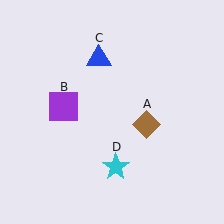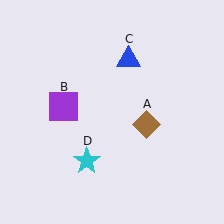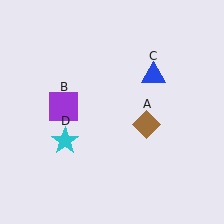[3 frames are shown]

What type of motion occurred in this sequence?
The blue triangle (object C), cyan star (object D) rotated clockwise around the center of the scene.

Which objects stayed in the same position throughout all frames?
Brown diamond (object A) and purple square (object B) remained stationary.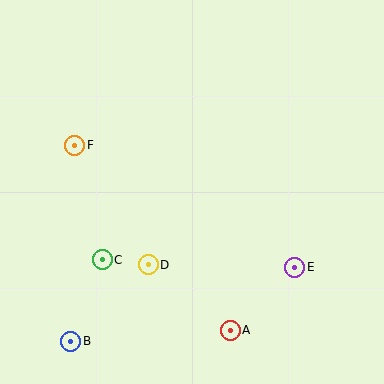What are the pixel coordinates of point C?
Point C is at (102, 260).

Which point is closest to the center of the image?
Point D at (148, 265) is closest to the center.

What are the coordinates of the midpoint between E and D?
The midpoint between E and D is at (222, 266).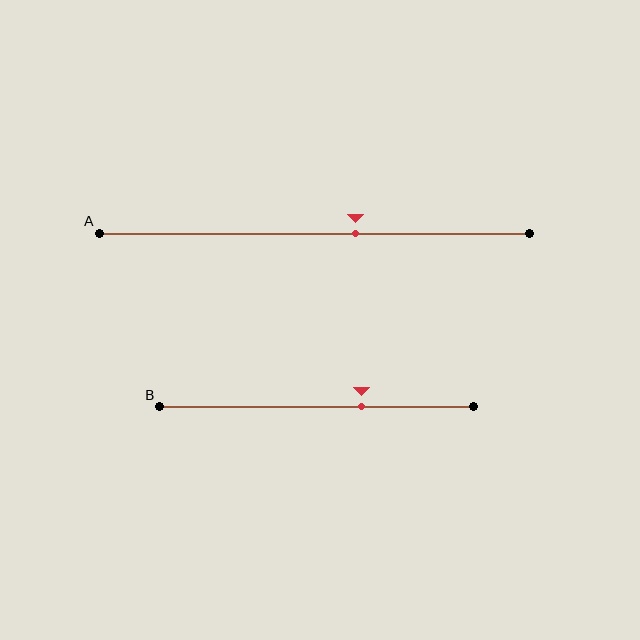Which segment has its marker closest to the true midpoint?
Segment A has its marker closest to the true midpoint.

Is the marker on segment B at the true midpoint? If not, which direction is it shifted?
No, the marker on segment B is shifted to the right by about 14% of the segment length.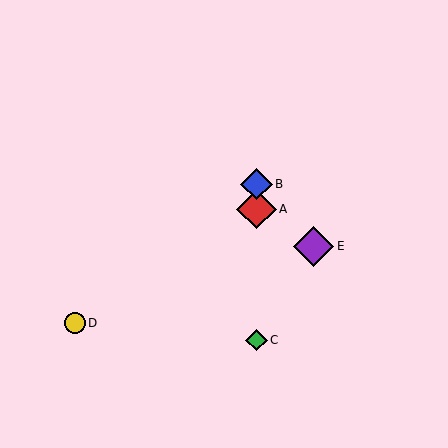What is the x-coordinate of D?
Object D is at x≈75.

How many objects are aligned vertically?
3 objects (A, B, C) are aligned vertically.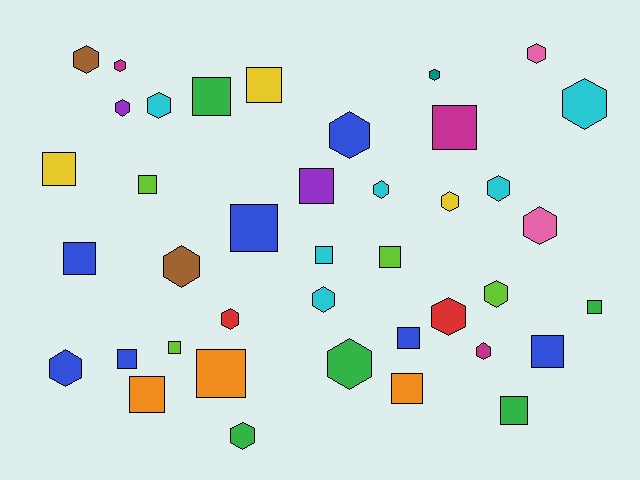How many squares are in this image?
There are 19 squares.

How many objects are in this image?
There are 40 objects.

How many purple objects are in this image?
There are 2 purple objects.